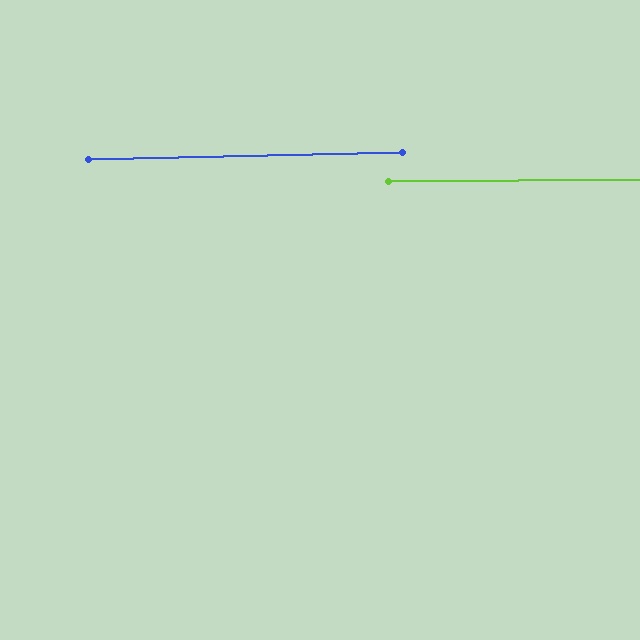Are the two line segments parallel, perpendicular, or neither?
Parallel — their directions differ by only 0.7°.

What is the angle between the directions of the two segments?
Approximately 1 degree.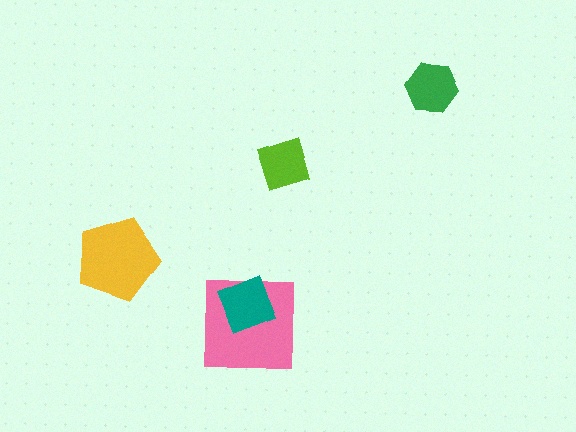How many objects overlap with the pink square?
1 object overlaps with the pink square.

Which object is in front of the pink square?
The teal diamond is in front of the pink square.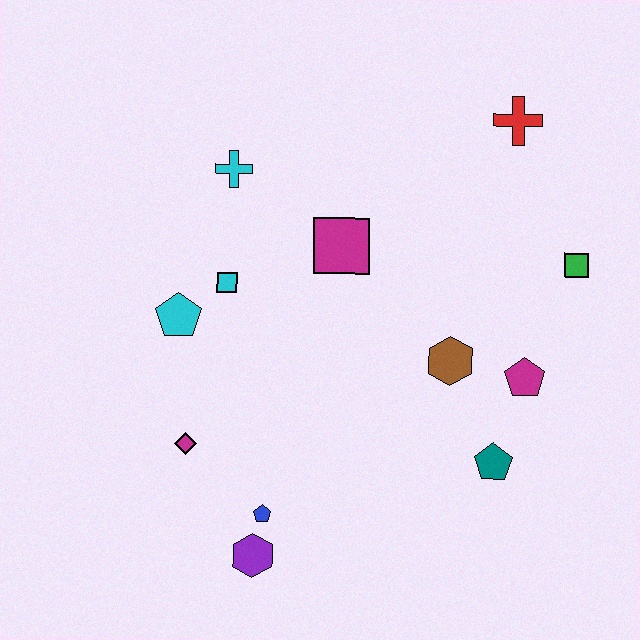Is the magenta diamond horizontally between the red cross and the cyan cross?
No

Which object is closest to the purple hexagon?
The blue pentagon is closest to the purple hexagon.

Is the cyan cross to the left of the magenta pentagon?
Yes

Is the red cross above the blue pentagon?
Yes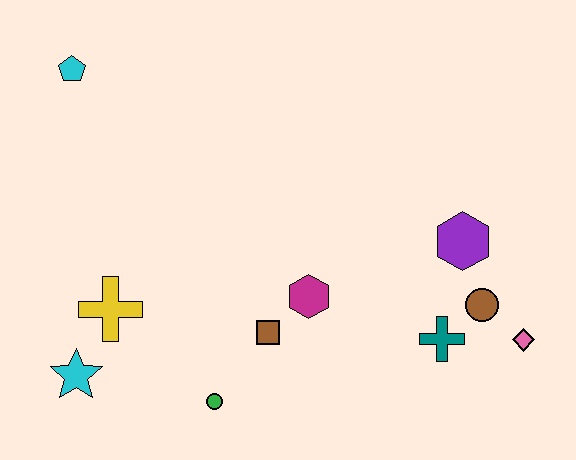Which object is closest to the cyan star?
The yellow cross is closest to the cyan star.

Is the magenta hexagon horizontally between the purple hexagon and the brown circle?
No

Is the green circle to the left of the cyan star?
No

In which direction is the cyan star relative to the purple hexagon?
The cyan star is to the left of the purple hexagon.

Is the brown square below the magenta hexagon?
Yes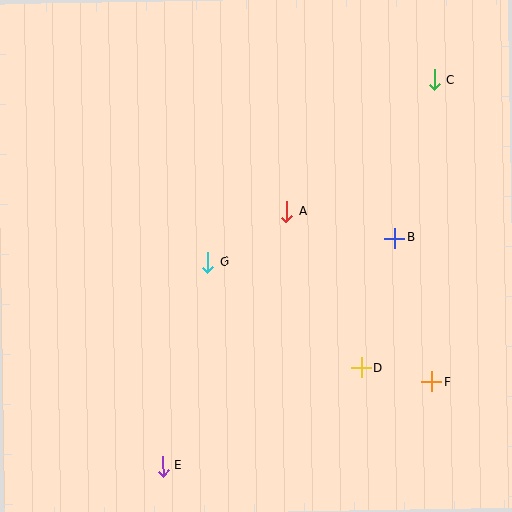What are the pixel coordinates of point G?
Point G is at (208, 262).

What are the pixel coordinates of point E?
Point E is at (163, 466).